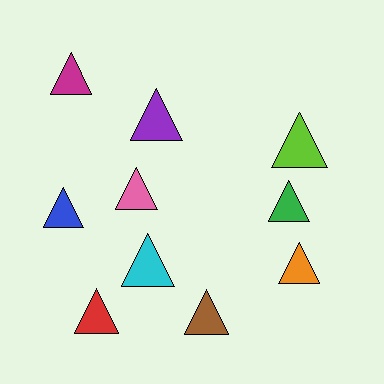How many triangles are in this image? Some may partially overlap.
There are 10 triangles.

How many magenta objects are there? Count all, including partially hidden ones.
There is 1 magenta object.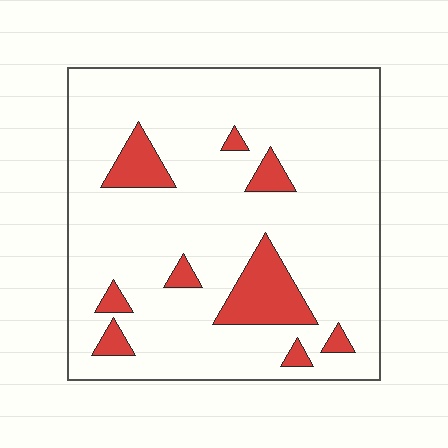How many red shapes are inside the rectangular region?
9.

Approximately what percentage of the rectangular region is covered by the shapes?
Approximately 15%.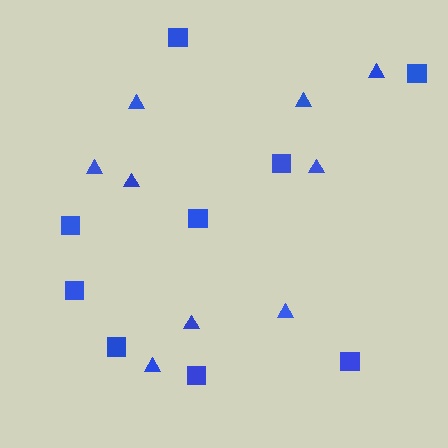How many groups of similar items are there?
There are 2 groups: one group of triangles (9) and one group of squares (9).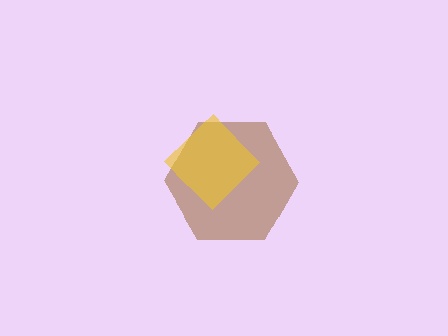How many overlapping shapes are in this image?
There are 2 overlapping shapes in the image.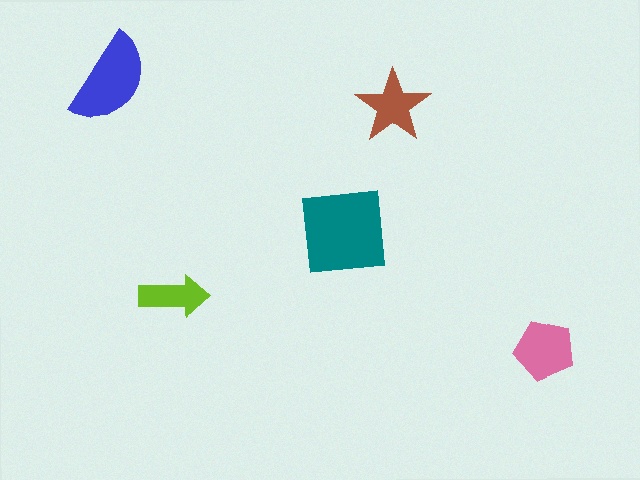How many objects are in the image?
There are 5 objects in the image.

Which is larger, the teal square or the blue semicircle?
The teal square.